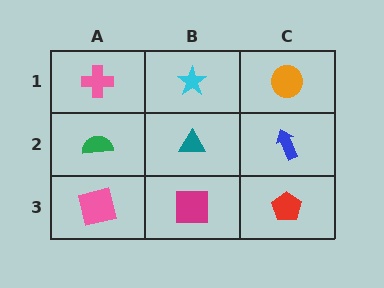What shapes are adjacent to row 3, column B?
A teal triangle (row 2, column B), a pink square (row 3, column A), a red pentagon (row 3, column C).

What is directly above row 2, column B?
A cyan star.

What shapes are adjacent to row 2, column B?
A cyan star (row 1, column B), a magenta square (row 3, column B), a green semicircle (row 2, column A), a blue arrow (row 2, column C).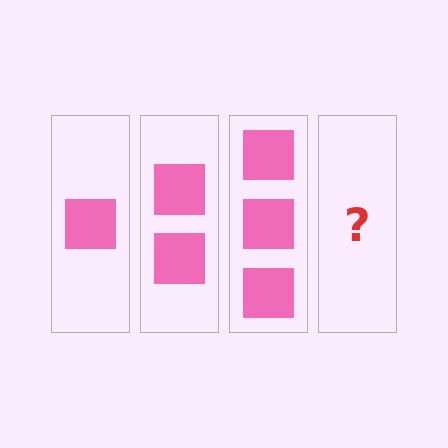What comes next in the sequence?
The next element should be 4 squares.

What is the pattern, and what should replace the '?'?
The pattern is that each step adds one more square. The '?' should be 4 squares.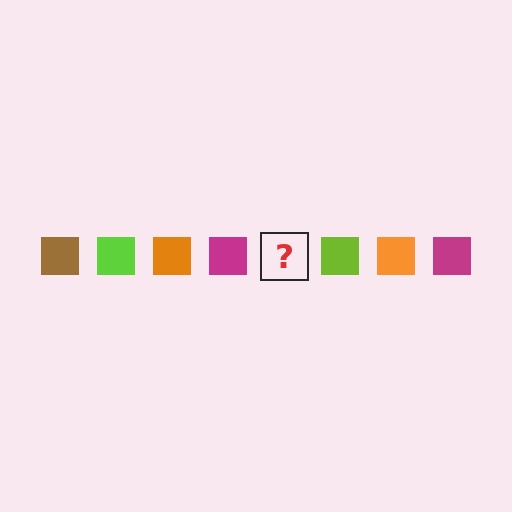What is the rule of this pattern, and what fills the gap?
The rule is that the pattern cycles through brown, lime, orange, magenta squares. The gap should be filled with a brown square.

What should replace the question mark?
The question mark should be replaced with a brown square.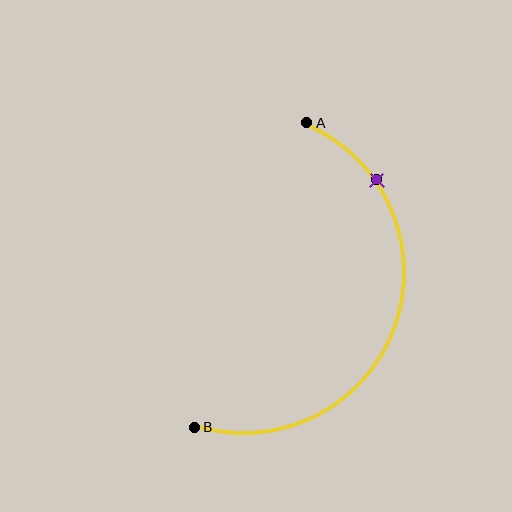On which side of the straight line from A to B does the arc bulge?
The arc bulges to the right of the straight line connecting A and B.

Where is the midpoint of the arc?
The arc midpoint is the point on the curve farthest from the straight line joining A and B. It sits to the right of that line.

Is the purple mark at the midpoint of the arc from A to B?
No. The purple mark lies on the arc but is closer to endpoint A. The arc midpoint would be at the point on the curve equidistant along the arc from both A and B.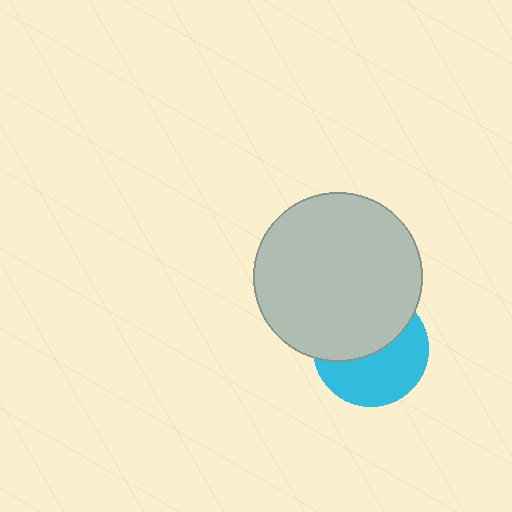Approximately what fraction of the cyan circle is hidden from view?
Roughly 48% of the cyan circle is hidden behind the light gray circle.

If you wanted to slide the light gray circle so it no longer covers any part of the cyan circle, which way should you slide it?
Slide it up — that is the most direct way to separate the two shapes.